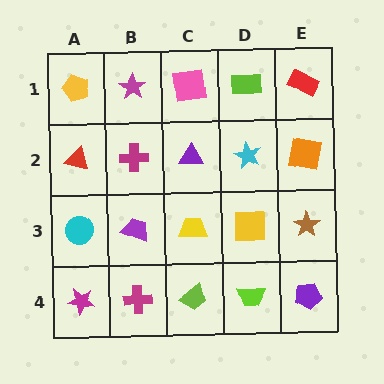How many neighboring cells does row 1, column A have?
2.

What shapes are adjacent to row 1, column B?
A magenta cross (row 2, column B), a yellow pentagon (row 1, column A), a pink square (row 1, column C).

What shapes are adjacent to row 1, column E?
An orange square (row 2, column E), a lime rectangle (row 1, column D).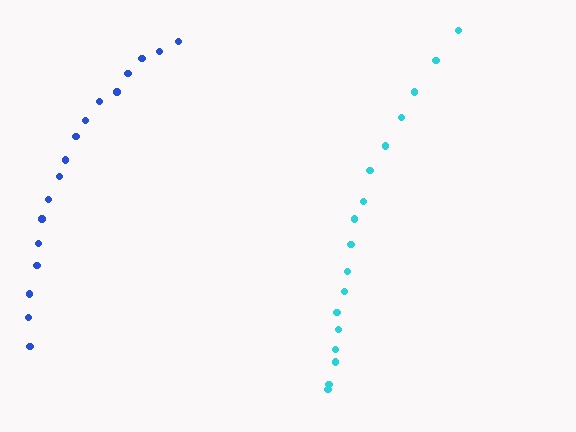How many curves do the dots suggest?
There are 2 distinct paths.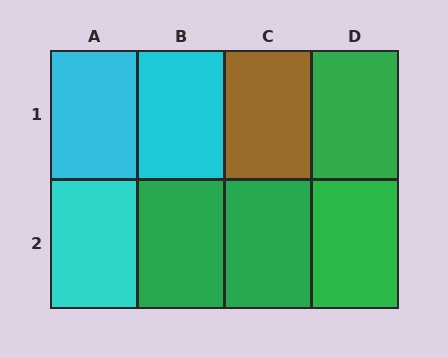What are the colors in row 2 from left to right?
Cyan, green, green, green.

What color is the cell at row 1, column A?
Cyan.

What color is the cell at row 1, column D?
Green.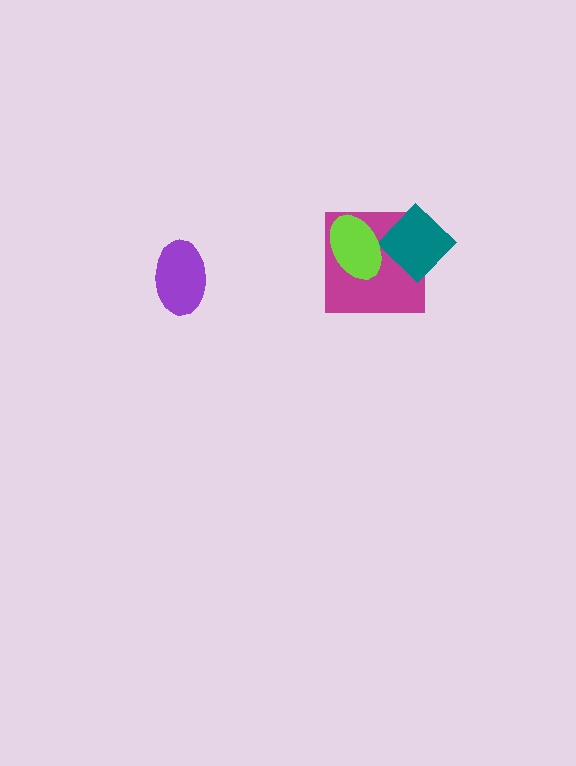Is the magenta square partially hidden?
Yes, it is partially covered by another shape.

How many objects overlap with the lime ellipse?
2 objects overlap with the lime ellipse.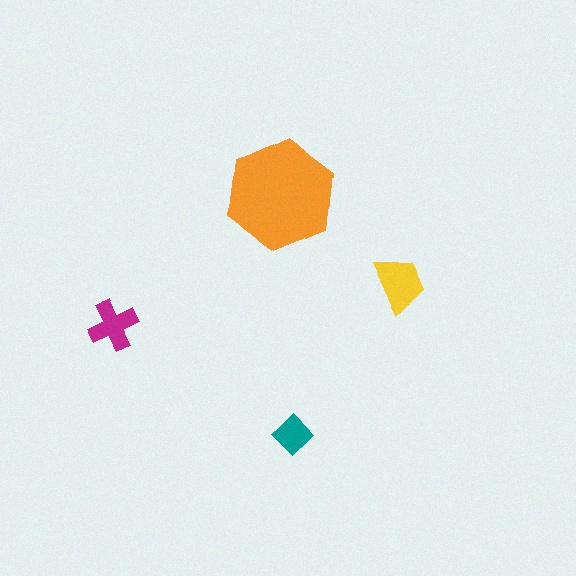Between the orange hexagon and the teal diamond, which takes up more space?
The orange hexagon.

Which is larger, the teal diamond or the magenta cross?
The magenta cross.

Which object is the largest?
The orange hexagon.